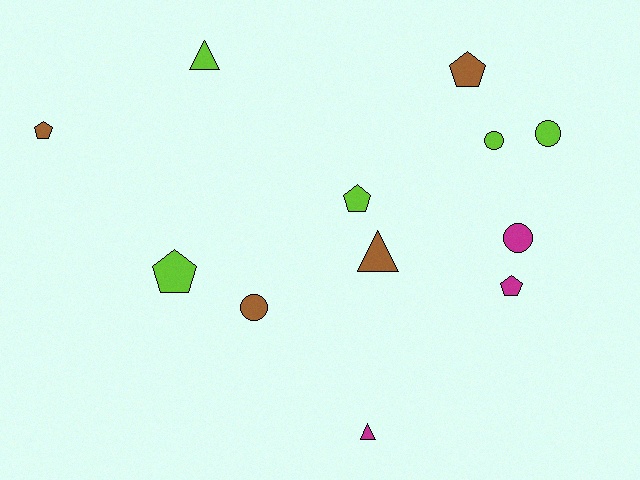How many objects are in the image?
There are 12 objects.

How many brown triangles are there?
There is 1 brown triangle.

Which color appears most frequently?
Lime, with 5 objects.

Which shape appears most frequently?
Pentagon, with 5 objects.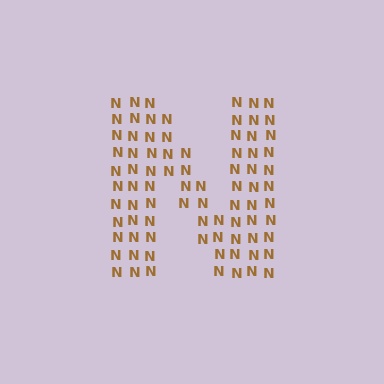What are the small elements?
The small elements are letter N's.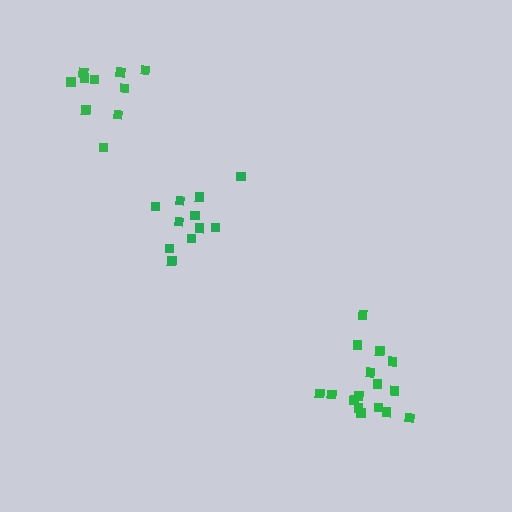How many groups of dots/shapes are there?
There are 3 groups.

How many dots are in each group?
Group 1: 11 dots, Group 2: 10 dots, Group 3: 16 dots (37 total).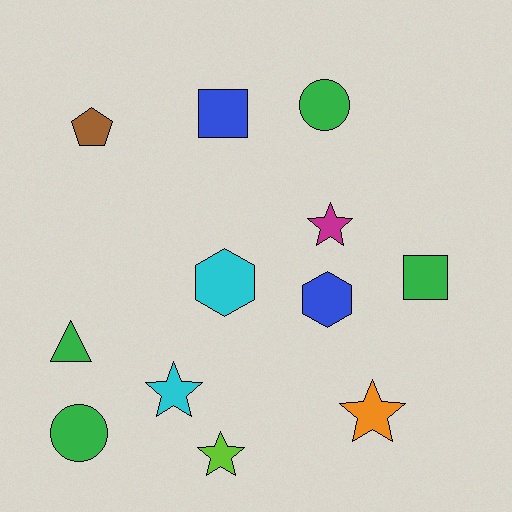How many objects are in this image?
There are 12 objects.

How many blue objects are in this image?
There are 2 blue objects.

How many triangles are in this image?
There is 1 triangle.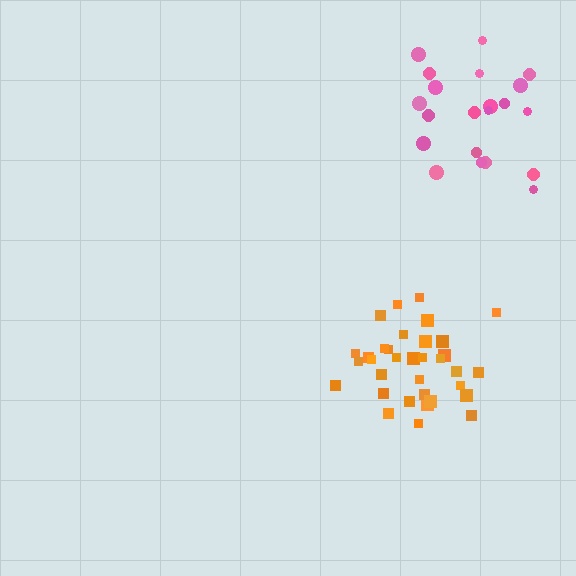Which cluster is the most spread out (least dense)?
Pink.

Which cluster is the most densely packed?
Orange.